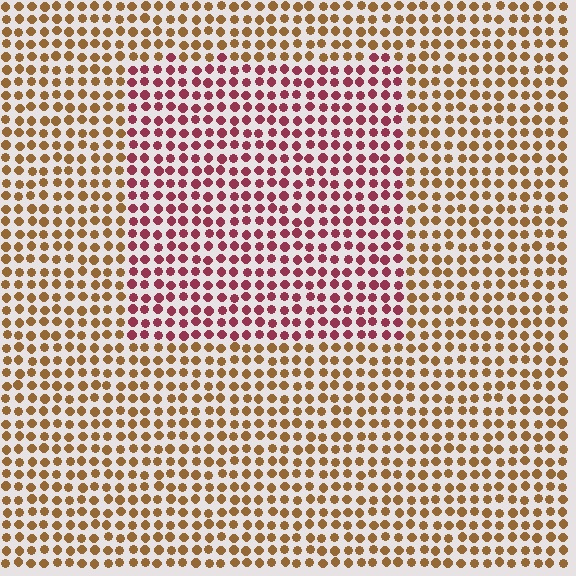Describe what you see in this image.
The image is filled with small brown elements in a uniform arrangement. A rectangle-shaped region is visible where the elements are tinted to a slightly different hue, forming a subtle color boundary.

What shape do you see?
I see a rectangle.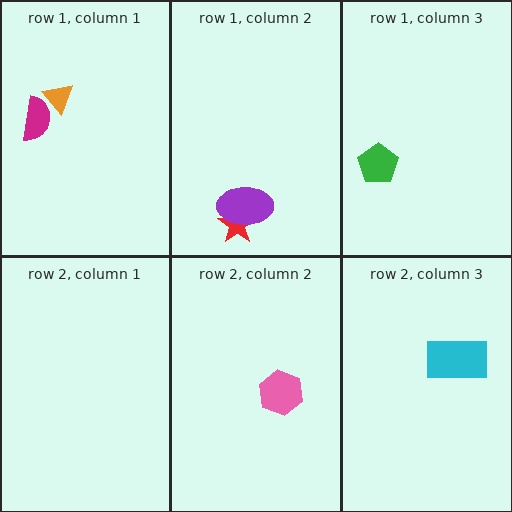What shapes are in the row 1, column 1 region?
The orange triangle, the magenta semicircle.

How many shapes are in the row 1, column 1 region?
2.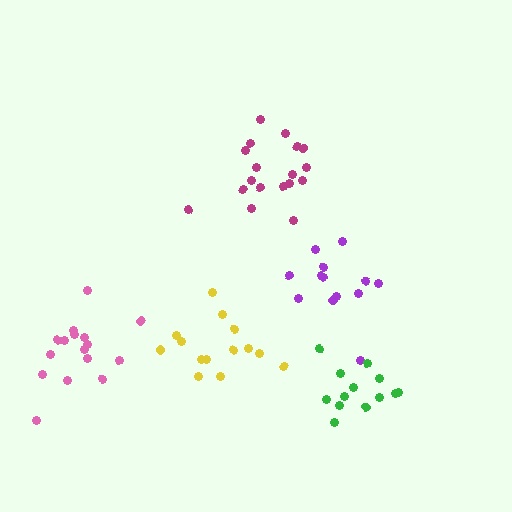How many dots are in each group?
Group 1: 13 dots, Group 2: 18 dots, Group 3: 14 dots, Group 4: 13 dots, Group 5: 16 dots (74 total).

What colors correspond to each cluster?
The clusters are colored: purple, magenta, yellow, green, pink.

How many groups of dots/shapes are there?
There are 5 groups.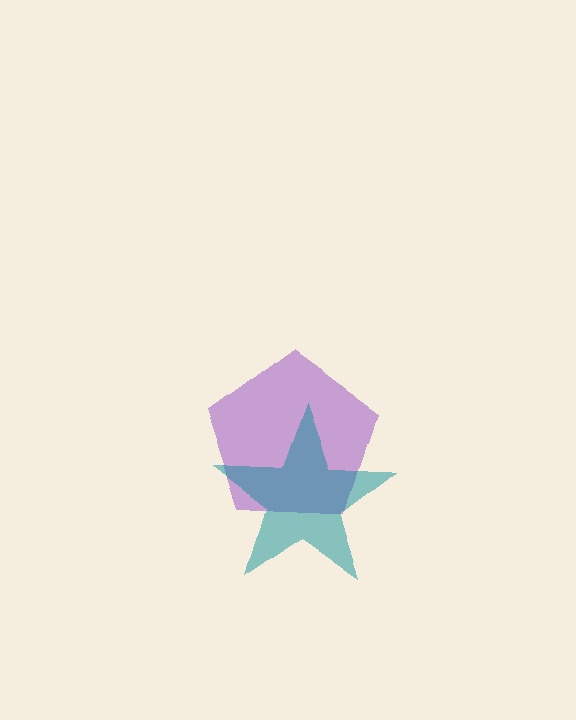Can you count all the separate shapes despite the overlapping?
Yes, there are 2 separate shapes.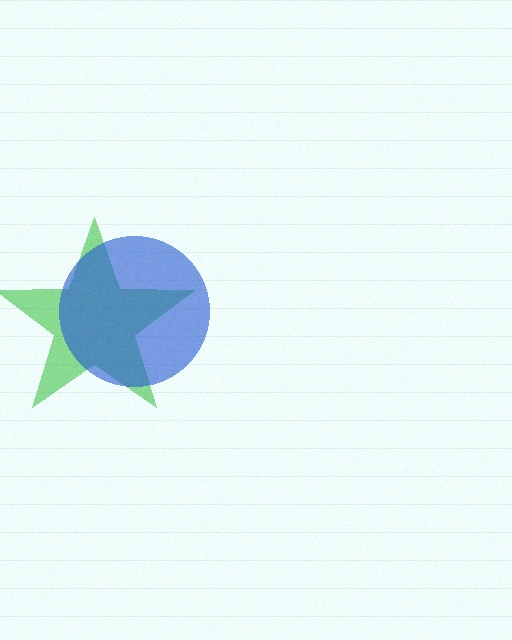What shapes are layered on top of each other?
The layered shapes are: a green star, a blue circle.